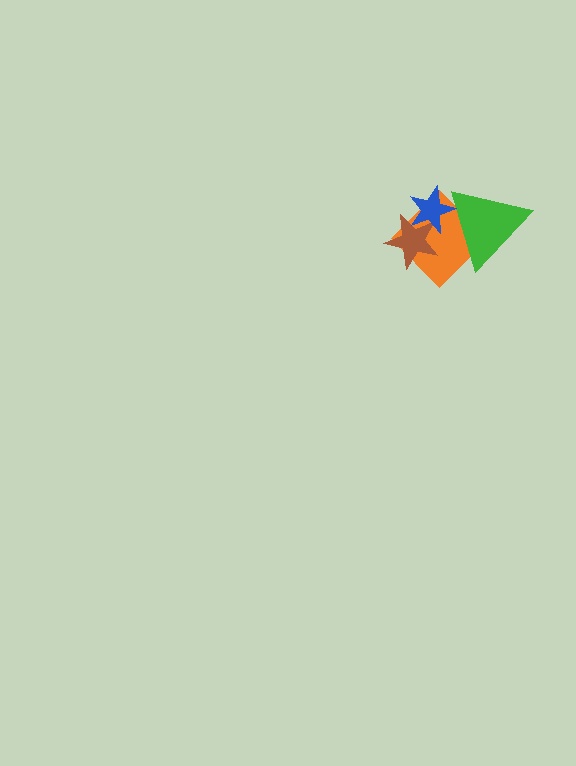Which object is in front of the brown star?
The blue star is in front of the brown star.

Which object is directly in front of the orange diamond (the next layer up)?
The brown star is directly in front of the orange diamond.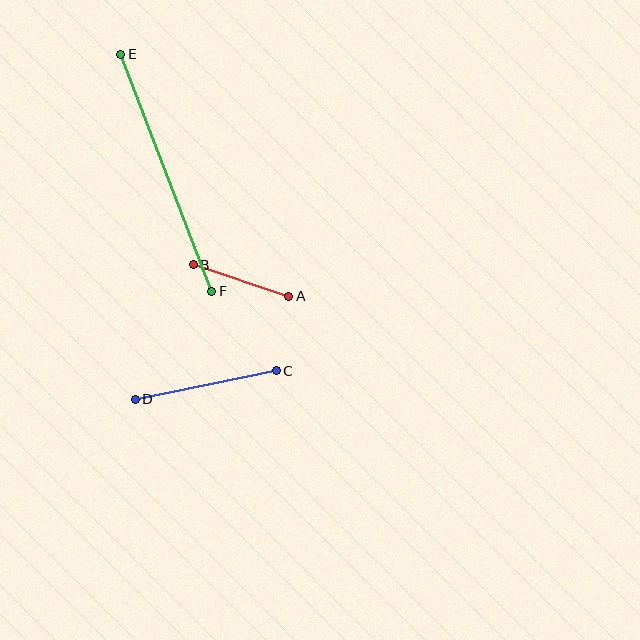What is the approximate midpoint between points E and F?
The midpoint is at approximately (166, 173) pixels.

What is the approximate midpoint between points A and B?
The midpoint is at approximately (241, 281) pixels.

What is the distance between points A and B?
The distance is approximately 101 pixels.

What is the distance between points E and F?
The distance is approximately 254 pixels.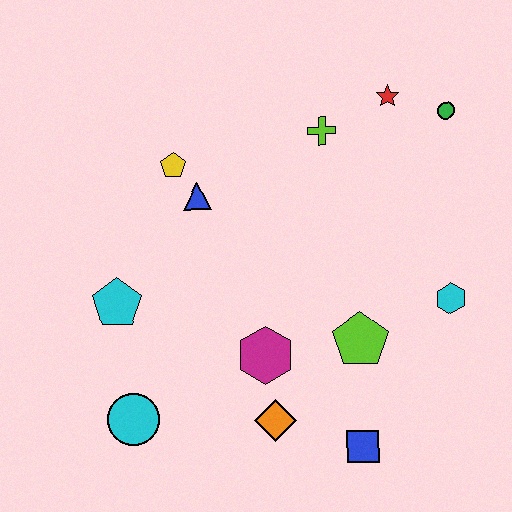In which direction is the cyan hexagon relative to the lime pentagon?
The cyan hexagon is to the right of the lime pentagon.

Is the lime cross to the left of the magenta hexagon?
No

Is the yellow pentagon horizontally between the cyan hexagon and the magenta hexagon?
No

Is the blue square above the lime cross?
No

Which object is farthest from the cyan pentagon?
The green circle is farthest from the cyan pentagon.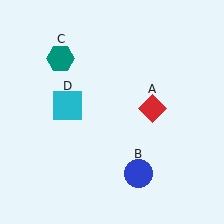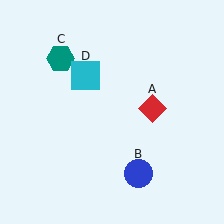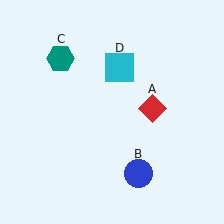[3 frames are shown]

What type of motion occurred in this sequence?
The cyan square (object D) rotated clockwise around the center of the scene.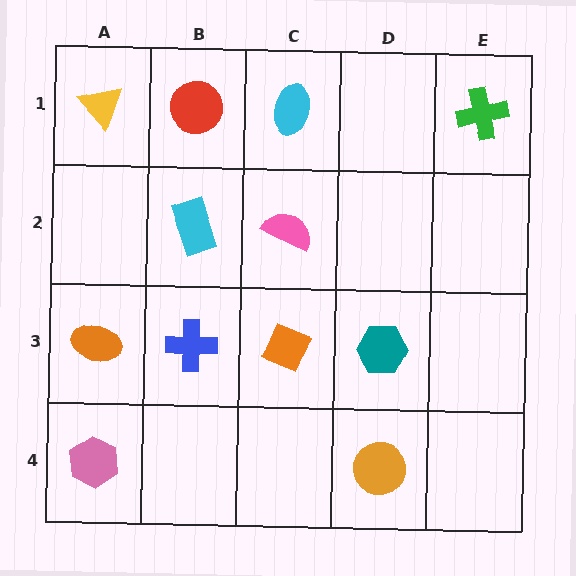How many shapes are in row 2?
2 shapes.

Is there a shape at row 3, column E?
No, that cell is empty.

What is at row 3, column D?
A teal hexagon.